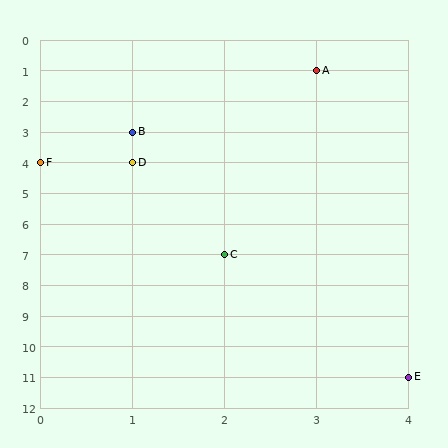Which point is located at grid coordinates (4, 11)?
Point E is at (4, 11).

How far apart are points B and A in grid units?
Points B and A are 2 columns and 2 rows apart (about 2.8 grid units diagonally).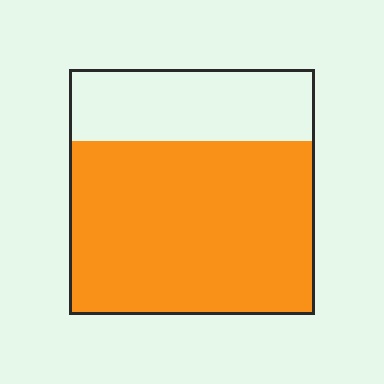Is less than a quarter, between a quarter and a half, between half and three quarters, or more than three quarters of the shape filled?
Between half and three quarters.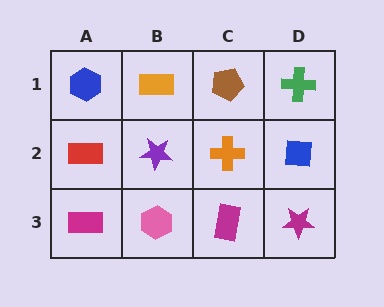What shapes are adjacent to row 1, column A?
A red rectangle (row 2, column A), an orange rectangle (row 1, column B).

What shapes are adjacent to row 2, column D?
A green cross (row 1, column D), a magenta star (row 3, column D), an orange cross (row 2, column C).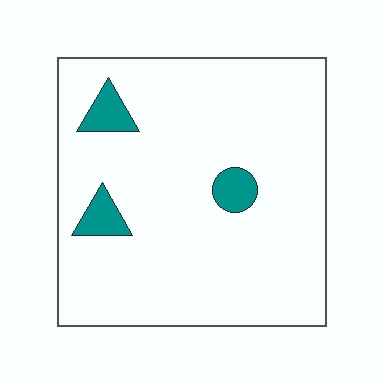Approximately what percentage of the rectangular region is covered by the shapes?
Approximately 5%.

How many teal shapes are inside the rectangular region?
3.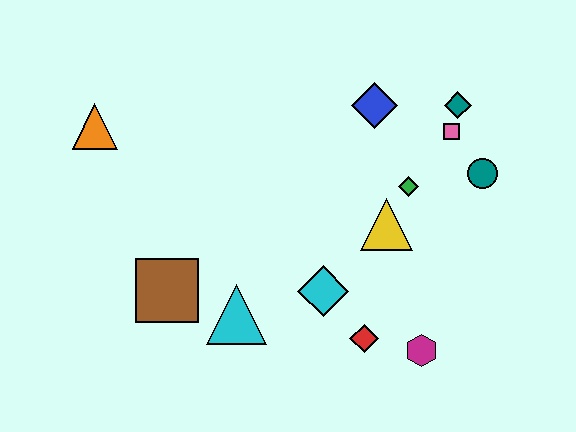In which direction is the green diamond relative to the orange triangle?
The green diamond is to the right of the orange triangle.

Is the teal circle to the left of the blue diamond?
No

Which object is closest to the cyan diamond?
The red diamond is closest to the cyan diamond.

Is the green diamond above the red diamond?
Yes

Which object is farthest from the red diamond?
The orange triangle is farthest from the red diamond.